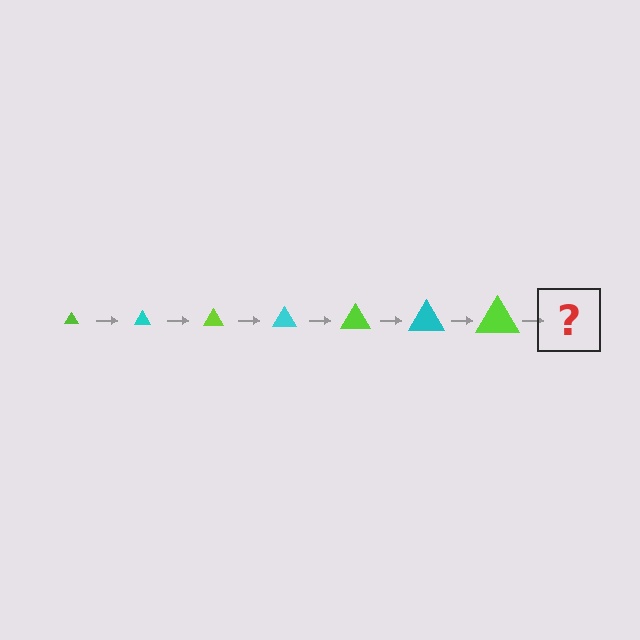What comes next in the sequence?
The next element should be a cyan triangle, larger than the previous one.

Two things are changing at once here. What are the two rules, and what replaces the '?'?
The two rules are that the triangle grows larger each step and the color cycles through lime and cyan. The '?' should be a cyan triangle, larger than the previous one.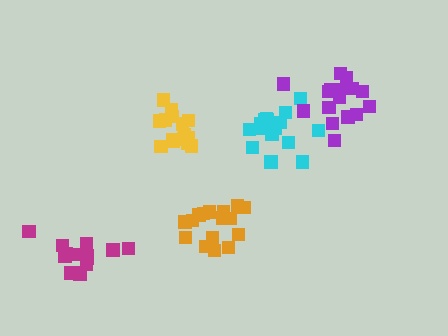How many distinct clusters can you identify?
There are 5 distinct clusters.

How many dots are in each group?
Group 1: 17 dots, Group 2: 16 dots, Group 3: 15 dots, Group 4: 15 dots, Group 5: 16 dots (79 total).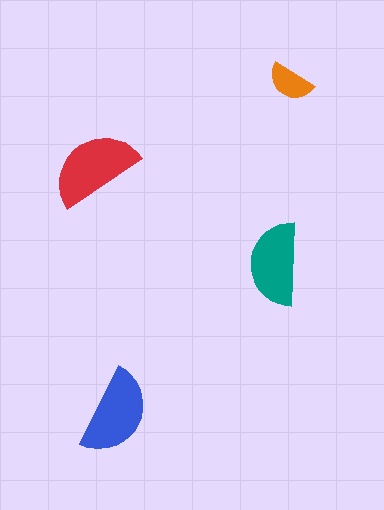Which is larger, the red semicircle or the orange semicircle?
The red one.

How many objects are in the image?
There are 4 objects in the image.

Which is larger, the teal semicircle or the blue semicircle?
The blue one.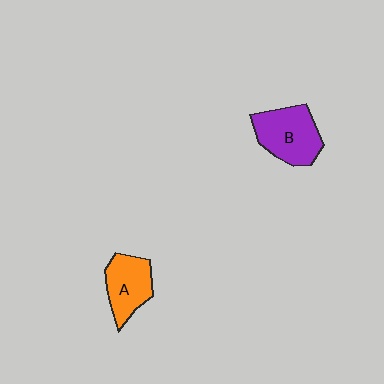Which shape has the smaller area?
Shape A (orange).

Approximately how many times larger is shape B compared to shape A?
Approximately 1.3 times.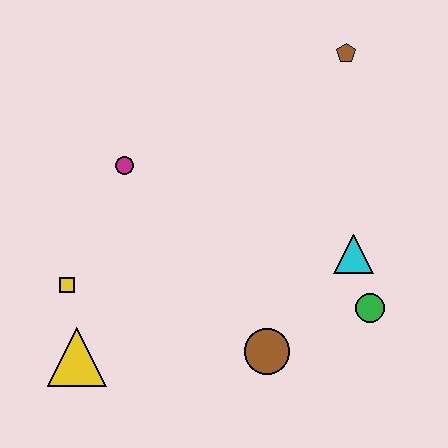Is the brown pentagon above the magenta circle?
Yes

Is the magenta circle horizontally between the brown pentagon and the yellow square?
Yes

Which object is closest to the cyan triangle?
The green circle is closest to the cyan triangle.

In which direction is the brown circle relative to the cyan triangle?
The brown circle is below the cyan triangle.